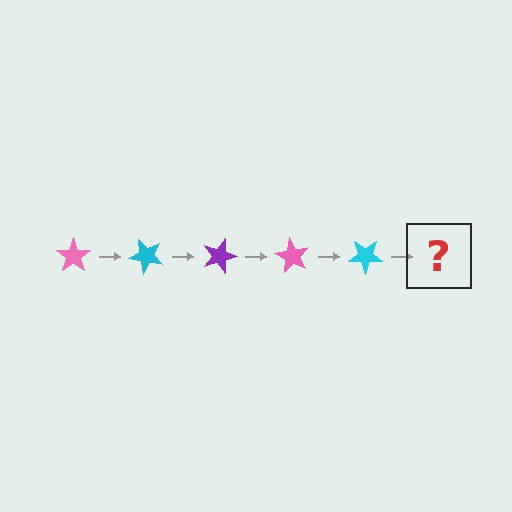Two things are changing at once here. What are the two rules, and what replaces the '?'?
The two rules are that it rotates 45 degrees each step and the color cycles through pink, cyan, and purple. The '?' should be a purple star, rotated 225 degrees from the start.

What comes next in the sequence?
The next element should be a purple star, rotated 225 degrees from the start.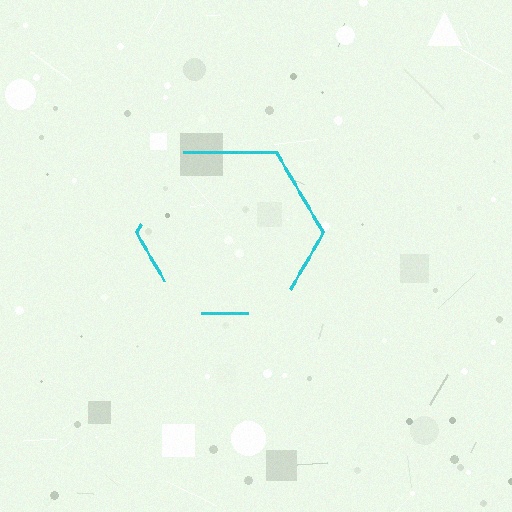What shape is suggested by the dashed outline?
The dashed outline suggests a hexagon.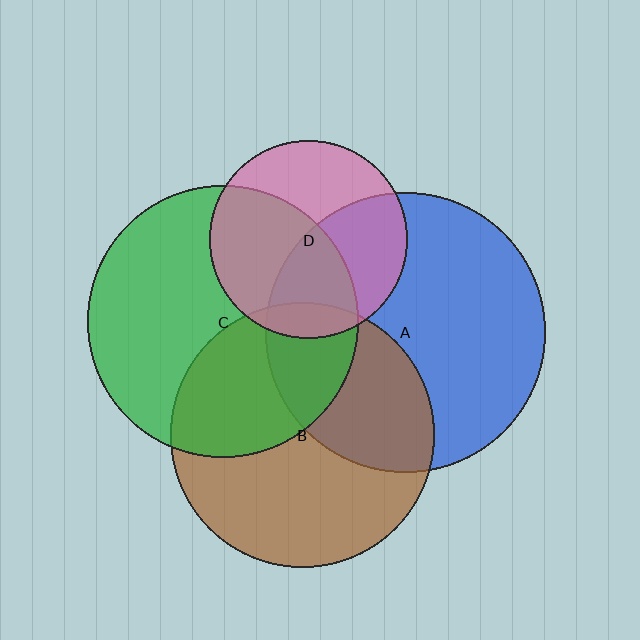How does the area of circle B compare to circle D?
Approximately 1.8 times.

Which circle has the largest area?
Circle A (blue).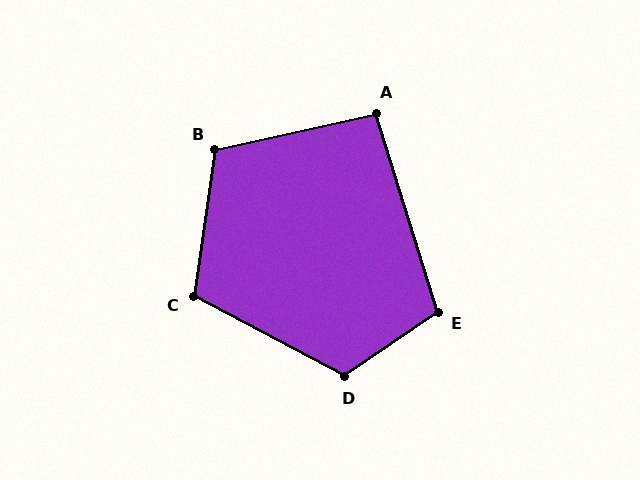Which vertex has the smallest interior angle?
A, at approximately 94 degrees.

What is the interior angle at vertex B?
Approximately 111 degrees (obtuse).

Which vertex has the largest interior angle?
D, at approximately 118 degrees.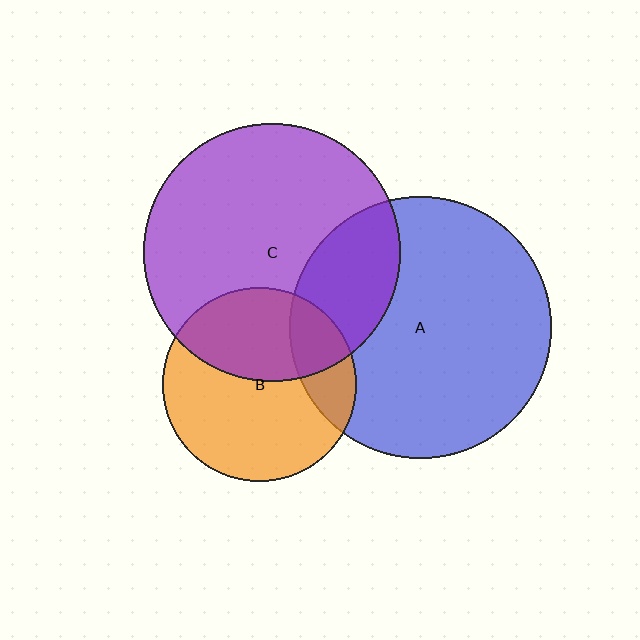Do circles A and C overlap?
Yes.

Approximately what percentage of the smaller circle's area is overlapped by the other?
Approximately 25%.